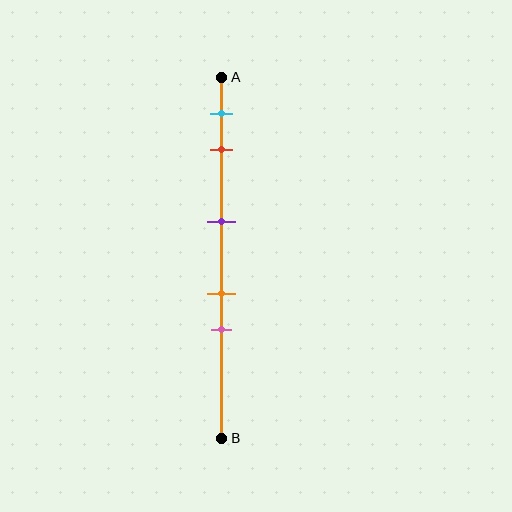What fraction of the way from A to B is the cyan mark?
The cyan mark is approximately 10% (0.1) of the way from A to B.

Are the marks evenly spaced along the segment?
No, the marks are not evenly spaced.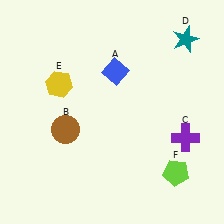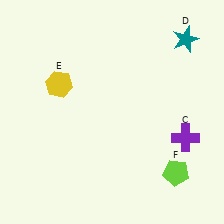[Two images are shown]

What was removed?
The brown circle (B), the blue diamond (A) were removed in Image 2.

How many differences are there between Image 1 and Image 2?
There are 2 differences between the two images.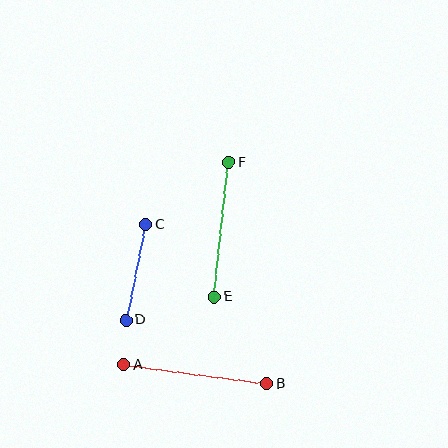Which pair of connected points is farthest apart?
Points A and B are farthest apart.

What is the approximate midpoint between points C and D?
The midpoint is at approximately (136, 272) pixels.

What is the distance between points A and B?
The distance is approximately 144 pixels.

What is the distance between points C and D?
The distance is approximately 98 pixels.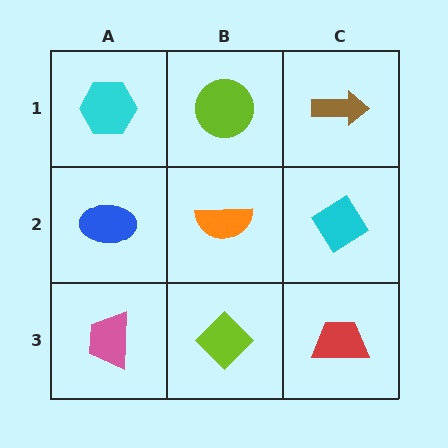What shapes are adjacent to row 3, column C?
A cyan diamond (row 2, column C), a lime diamond (row 3, column B).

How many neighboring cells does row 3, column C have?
2.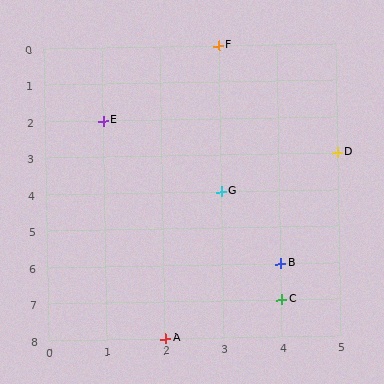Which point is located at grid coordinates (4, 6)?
Point B is at (4, 6).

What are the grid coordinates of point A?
Point A is at grid coordinates (2, 8).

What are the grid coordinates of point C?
Point C is at grid coordinates (4, 7).